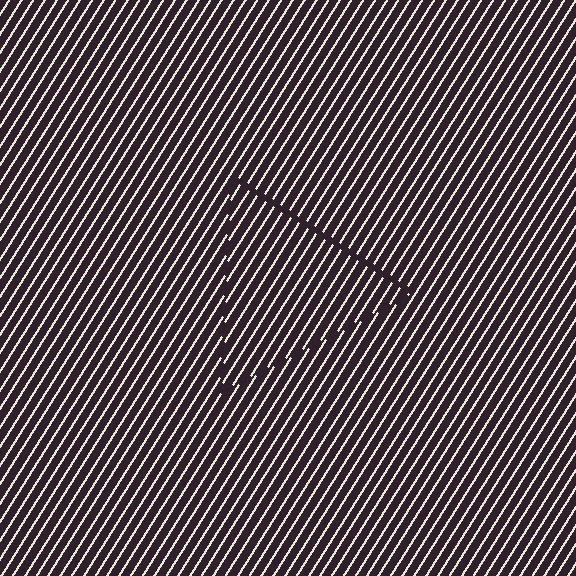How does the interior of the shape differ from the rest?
The interior of the shape contains the same grating, shifted by half a period — the contour is defined by the phase discontinuity where line-ends from the inner and outer gratings abut.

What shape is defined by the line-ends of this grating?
An illusory triangle. The interior of the shape contains the same grating, shifted by half a period — the contour is defined by the phase discontinuity where line-ends from the inner and outer gratings abut.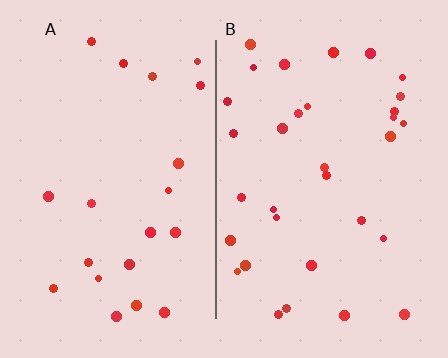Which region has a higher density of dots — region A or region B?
B (the right).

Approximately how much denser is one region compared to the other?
Approximately 1.6× — region B over region A.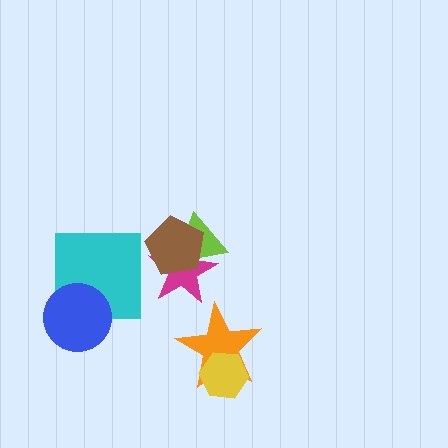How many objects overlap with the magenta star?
2 objects overlap with the magenta star.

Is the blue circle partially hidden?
No, no other shape covers it.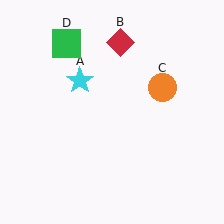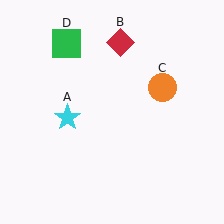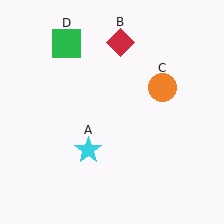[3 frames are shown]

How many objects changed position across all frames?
1 object changed position: cyan star (object A).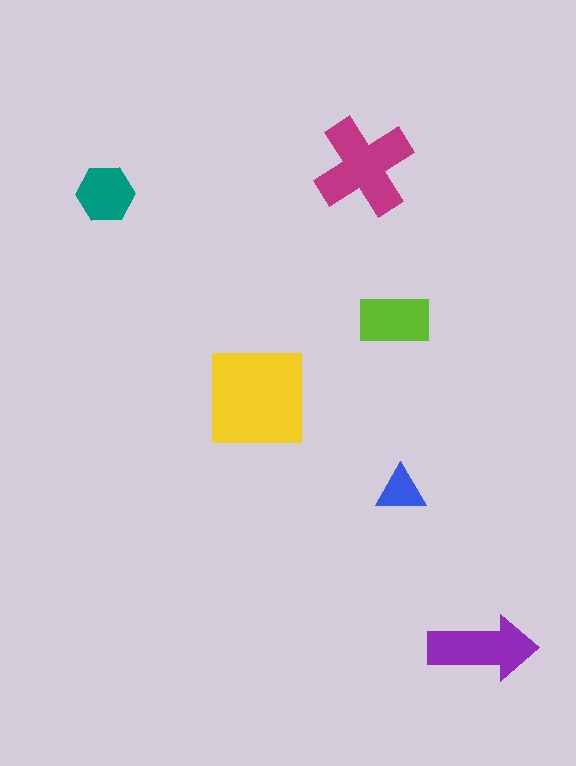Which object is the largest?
The yellow square.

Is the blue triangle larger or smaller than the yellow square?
Smaller.